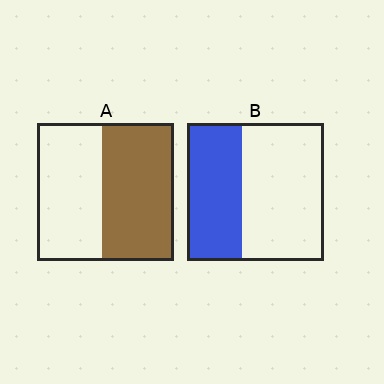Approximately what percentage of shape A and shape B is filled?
A is approximately 55% and B is approximately 40%.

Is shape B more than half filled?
No.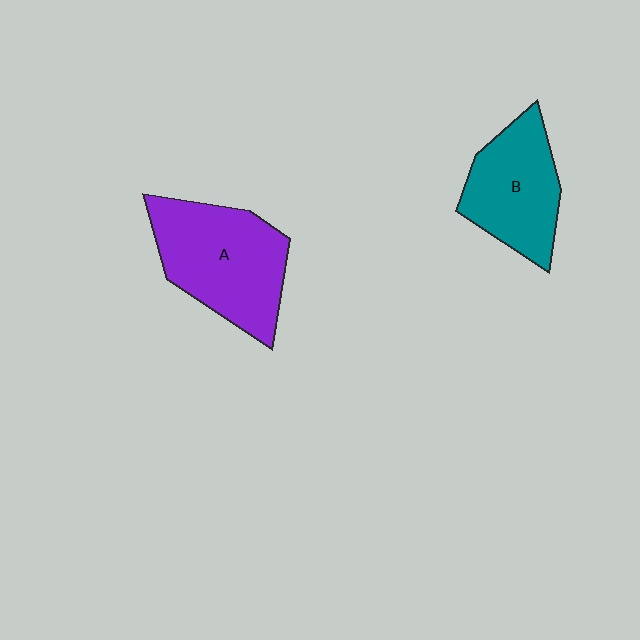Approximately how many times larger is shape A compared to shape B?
Approximately 1.3 times.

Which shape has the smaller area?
Shape B (teal).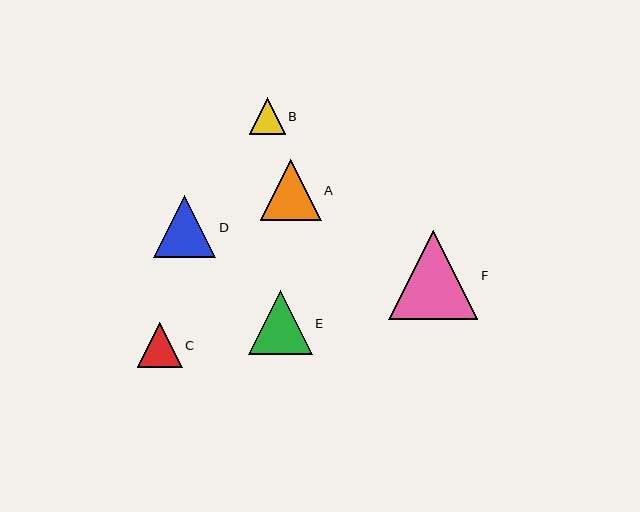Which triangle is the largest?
Triangle F is the largest with a size of approximately 89 pixels.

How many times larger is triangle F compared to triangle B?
Triangle F is approximately 2.5 times the size of triangle B.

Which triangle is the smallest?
Triangle B is the smallest with a size of approximately 36 pixels.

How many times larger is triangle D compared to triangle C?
Triangle D is approximately 1.4 times the size of triangle C.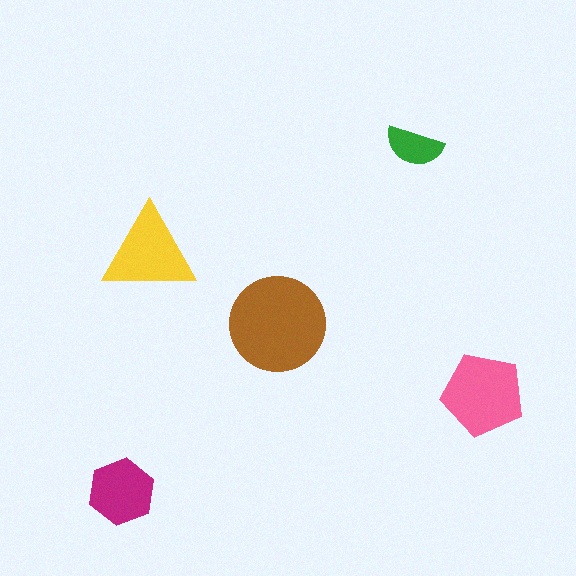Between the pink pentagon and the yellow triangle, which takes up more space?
The pink pentagon.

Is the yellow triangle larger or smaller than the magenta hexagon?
Larger.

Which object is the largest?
The brown circle.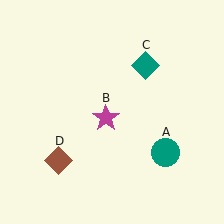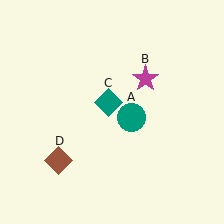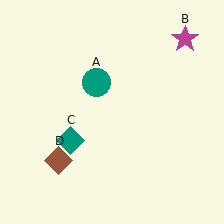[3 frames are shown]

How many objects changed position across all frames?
3 objects changed position: teal circle (object A), magenta star (object B), teal diamond (object C).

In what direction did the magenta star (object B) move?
The magenta star (object B) moved up and to the right.